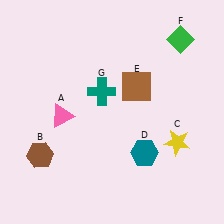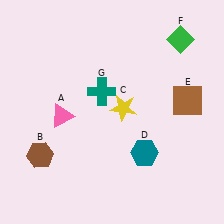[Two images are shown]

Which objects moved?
The objects that moved are: the yellow star (C), the brown square (E).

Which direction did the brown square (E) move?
The brown square (E) moved right.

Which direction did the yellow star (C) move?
The yellow star (C) moved left.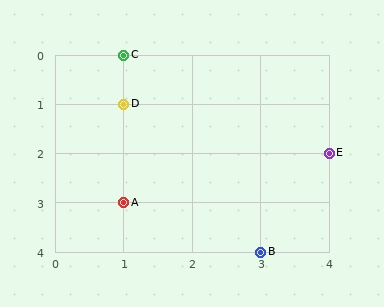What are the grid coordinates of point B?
Point B is at grid coordinates (3, 4).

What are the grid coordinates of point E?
Point E is at grid coordinates (4, 2).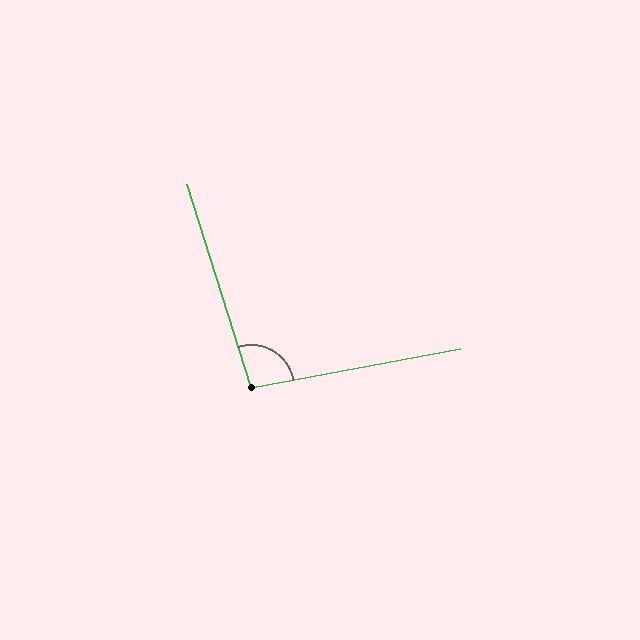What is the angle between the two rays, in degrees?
Approximately 97 degrees.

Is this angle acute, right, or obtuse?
It is obtuse.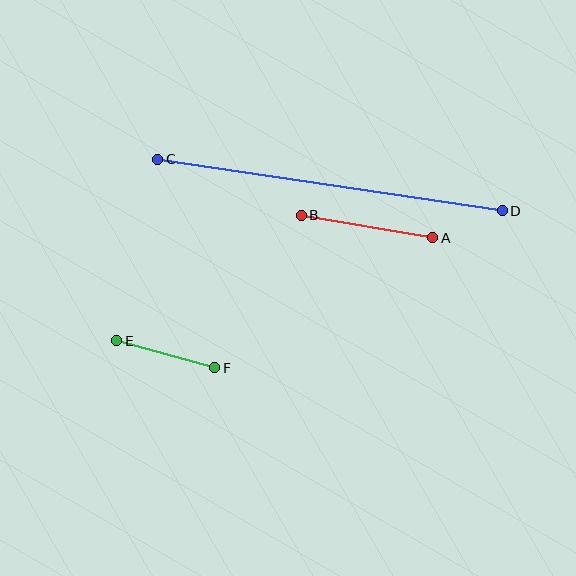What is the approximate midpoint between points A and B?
The midpoint is at approximately (367, 227) pixels.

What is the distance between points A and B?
The distance is approximately 133 pixels.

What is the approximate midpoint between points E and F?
The midpoint is at approximately (166, 354) pixels.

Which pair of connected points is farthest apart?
Points C and D are farthest apart.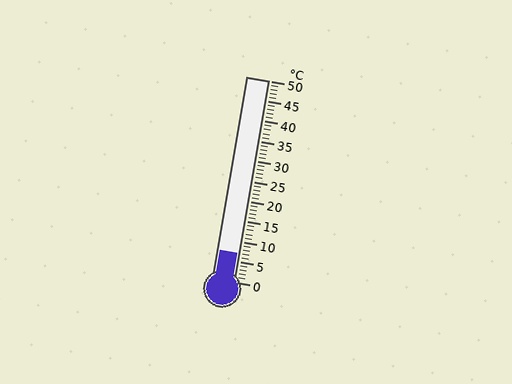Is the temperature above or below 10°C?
The temperature is below 10°C.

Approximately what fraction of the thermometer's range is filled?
The thermometer is filled to approximately 15% of its range.